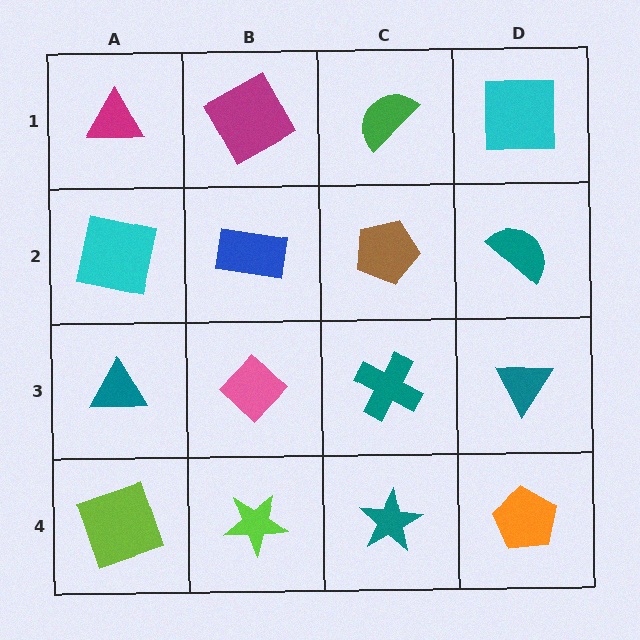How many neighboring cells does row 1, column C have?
3.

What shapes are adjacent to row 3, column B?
A blue rectangle (row 2, column B), a lime star (row 4, column B), a teal triangle (row 3, column A), a teal cross (row 3, column C).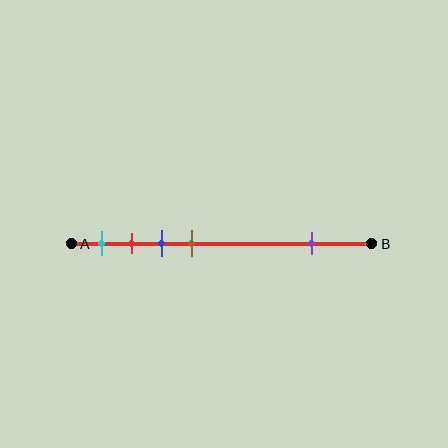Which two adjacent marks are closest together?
The red and blue marks are the closest adjacent pair.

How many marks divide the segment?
There are 5 marks dividing the segment.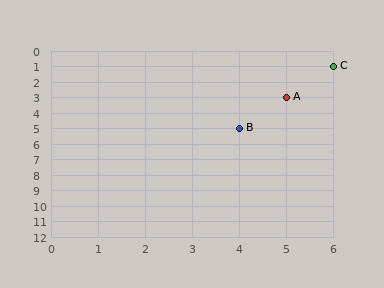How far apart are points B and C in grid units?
Points B and C are 2 columns and 4 rows apart (about 4.5 grid units diagonally).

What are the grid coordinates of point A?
Point A is at grid coordinates (5, 3).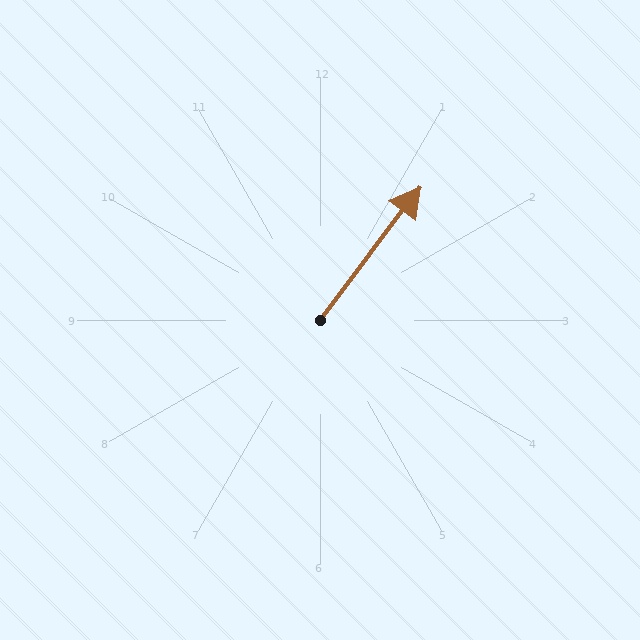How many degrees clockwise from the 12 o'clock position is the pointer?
Approximately 37 degrees.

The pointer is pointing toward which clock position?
Roughly 1 o'clock.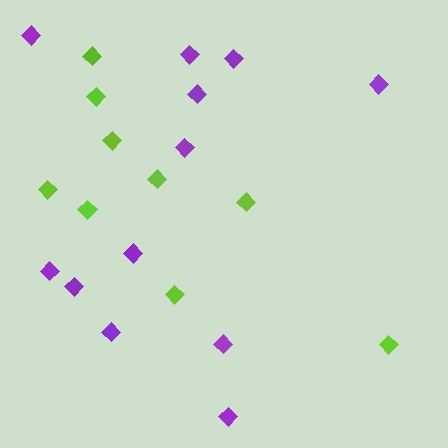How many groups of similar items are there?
There are 2 groups: one group of purple diamonds (12) and one group of lime diamonds (9).